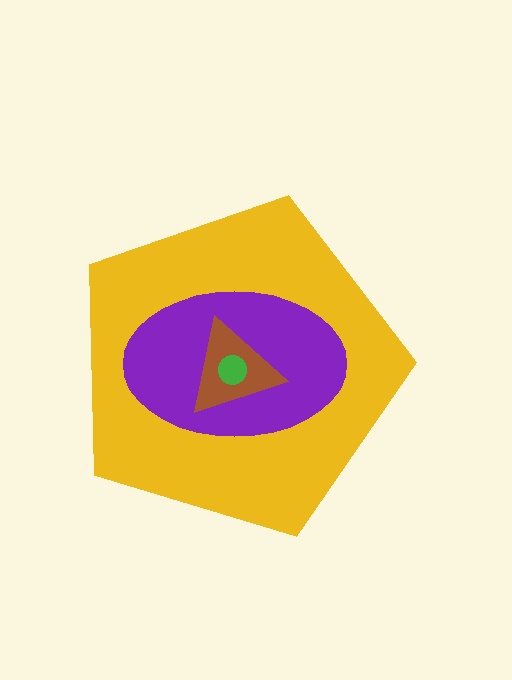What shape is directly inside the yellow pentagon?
The purple ellipse.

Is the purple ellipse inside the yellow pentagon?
Yes.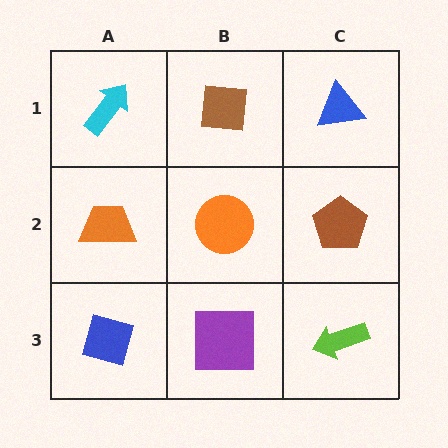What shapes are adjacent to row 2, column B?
A brown square (row 1, column B), a purple square (row 3, column B), an orange trapezoid (row 2, column A), a brown pentagon (row 2, column C).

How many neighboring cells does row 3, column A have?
2.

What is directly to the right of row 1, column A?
A brown square.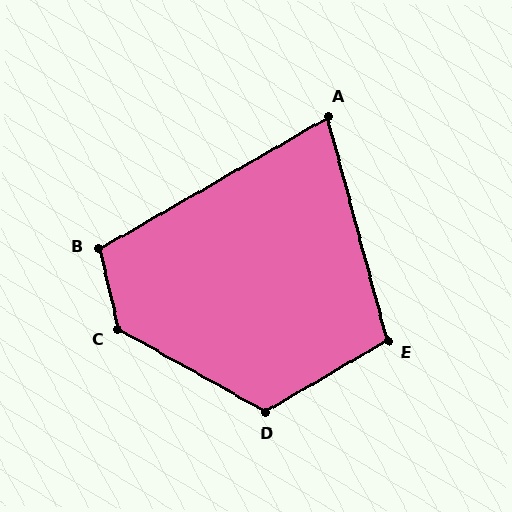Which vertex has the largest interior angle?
C, at approximately 132 degrees.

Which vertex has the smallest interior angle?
A, at approximately 75 degrees.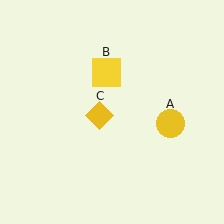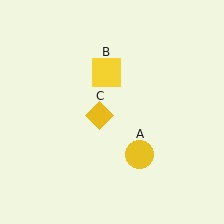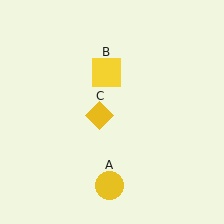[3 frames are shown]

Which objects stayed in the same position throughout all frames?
Yellow square (object B) and yellow diamond (object C) remained stationary.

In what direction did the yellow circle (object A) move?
The yellow circle (object A) moved down and to the left.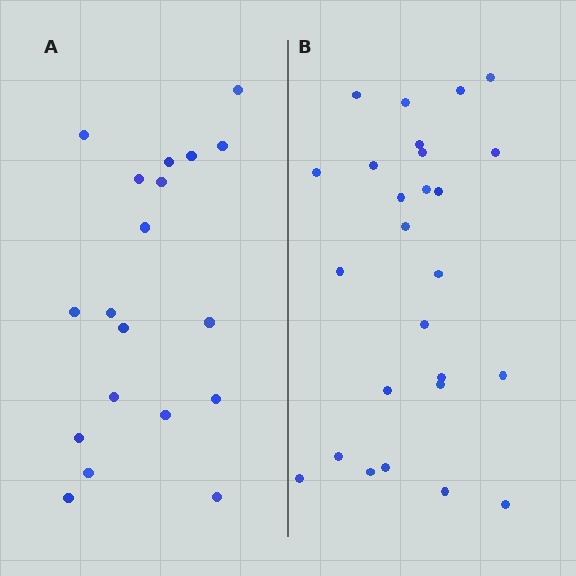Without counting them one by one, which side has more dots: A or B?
Region B (the right region) has more dots.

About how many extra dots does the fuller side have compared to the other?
Region B has roughly 8 or so more dots than region A.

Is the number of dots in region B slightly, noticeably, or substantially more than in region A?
Region B has noticeably more, but not dramatically so. The ratio is roughly 1.4 to 1.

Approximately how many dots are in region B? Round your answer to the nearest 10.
About 30 dots. (The exact count is 26, which rounds to 30.)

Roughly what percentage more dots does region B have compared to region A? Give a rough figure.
About 35% more.